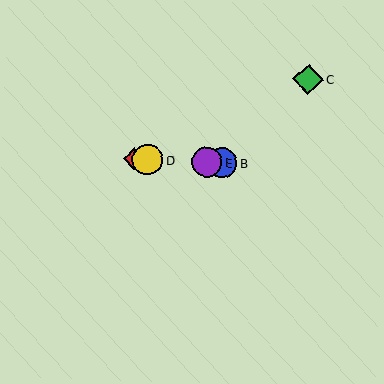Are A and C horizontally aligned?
No, A is at y≈159 and C is at y≈79.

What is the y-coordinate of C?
Object C is at y≈79.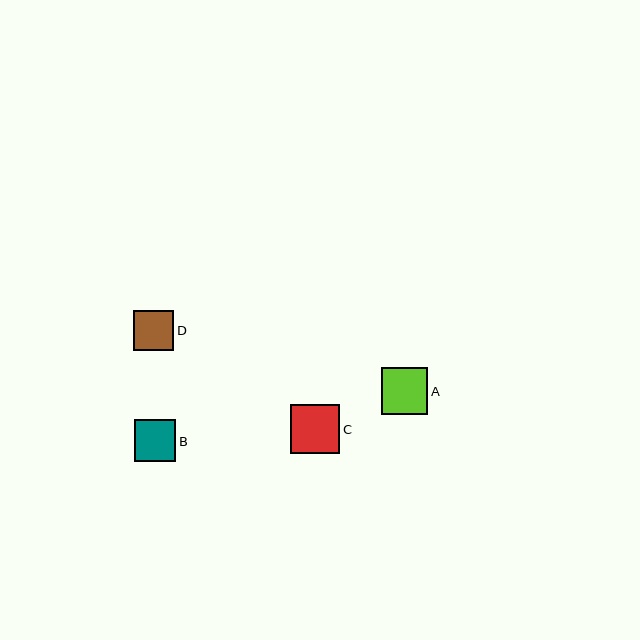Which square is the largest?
Square C is the largest with a size of approximately 49 pixels.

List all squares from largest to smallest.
From largest to smallest: C, A, B, D.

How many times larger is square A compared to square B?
Square A is approximately 1.1 times the size of square B.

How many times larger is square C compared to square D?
Square C is approximately 1.2 times the size of square D.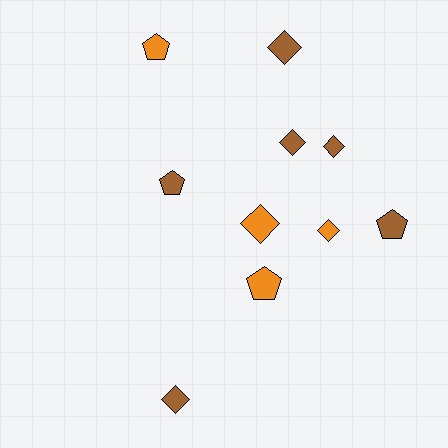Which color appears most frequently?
Brown, with 6 objects.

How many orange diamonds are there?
There are 2 orange diamonds.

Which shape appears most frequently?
Diamond, with 6 objects.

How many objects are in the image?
There are 10 objects.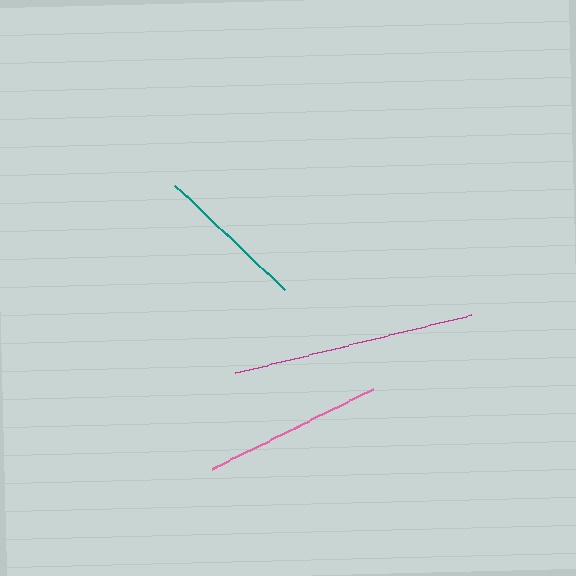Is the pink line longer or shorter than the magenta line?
The magenta line is longer than the pink line.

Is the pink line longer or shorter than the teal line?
The pink line is longer than the teal line.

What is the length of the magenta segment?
The magenta segment is approximately 243 pixels long.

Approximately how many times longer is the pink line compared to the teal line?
The pink line is approximately 1.2 times the length of the teal line.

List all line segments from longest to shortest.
From longest to shortest: magenta, pink, teal.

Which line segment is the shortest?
The teal line is the shortest at approximately 152 pixels.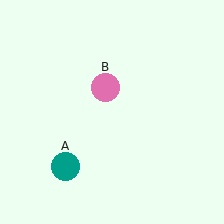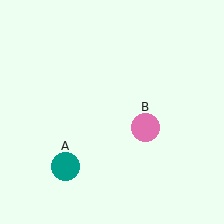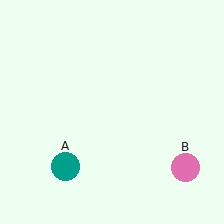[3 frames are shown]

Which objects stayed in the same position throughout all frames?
Teal circle (object A) remained stationary.